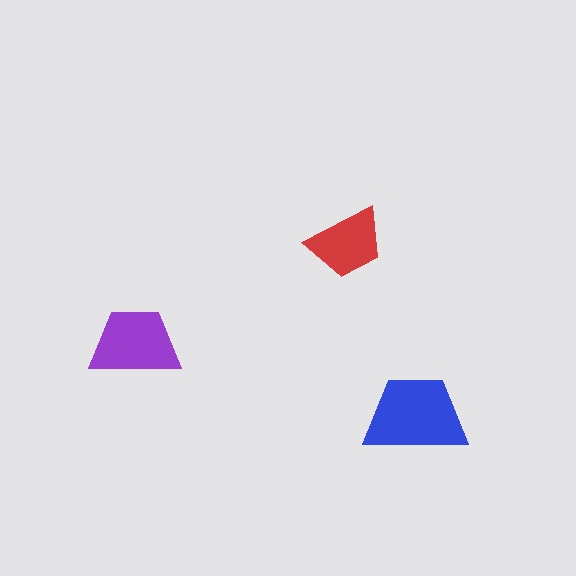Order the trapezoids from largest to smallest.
the blue one, the purple one, the red one.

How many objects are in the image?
There are 3 objects in the image.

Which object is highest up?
The red trapezoid is topmost.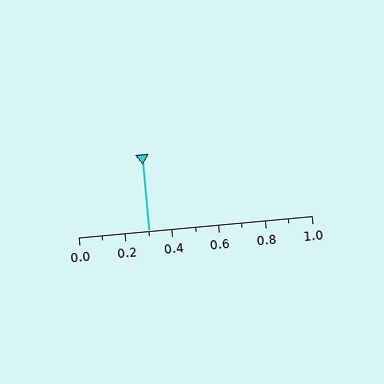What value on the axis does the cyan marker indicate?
The marker indicates approximately 0.3.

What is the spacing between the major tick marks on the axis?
The major ticks are spaced 0.2 apart.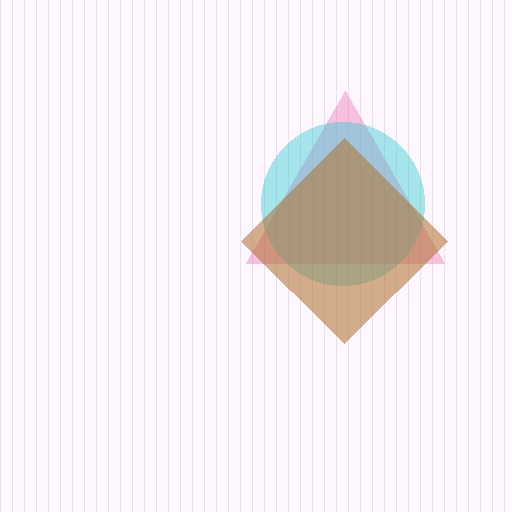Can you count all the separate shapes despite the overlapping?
Yes, there are 3 separate shapes.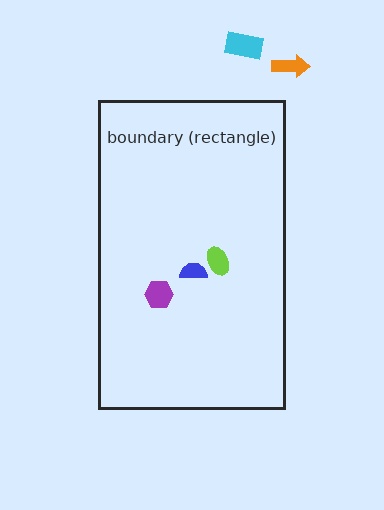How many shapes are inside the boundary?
3 inside, 2 outside.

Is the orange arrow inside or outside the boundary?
Outside.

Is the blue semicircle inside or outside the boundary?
Inside.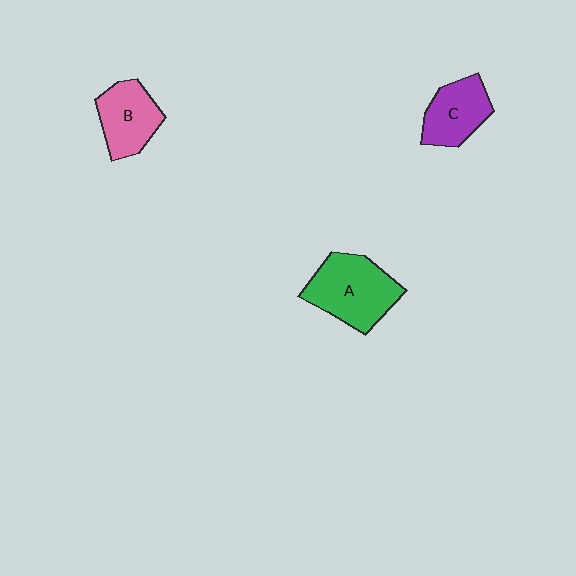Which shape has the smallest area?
Shape C (purple).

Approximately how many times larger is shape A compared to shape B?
Approximately 1.4 times.